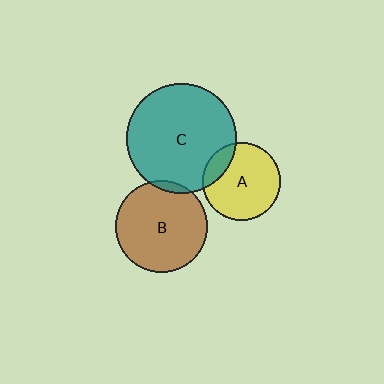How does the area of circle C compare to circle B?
Approximately 1.4 times.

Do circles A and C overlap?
Yes.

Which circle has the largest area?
Circle C (teal).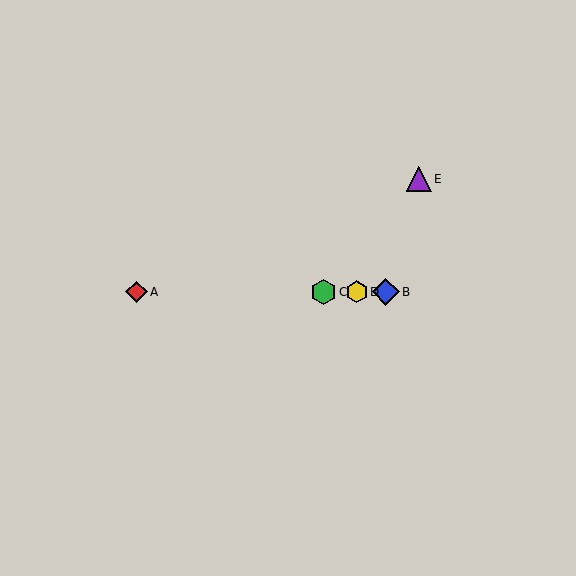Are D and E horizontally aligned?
No, D is at y≈292 and E is at y≈179.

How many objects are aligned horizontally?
4 objects (A, B, C, D) are aligned horizontally.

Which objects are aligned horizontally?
Objects A, B, C, D are aligned horizontally.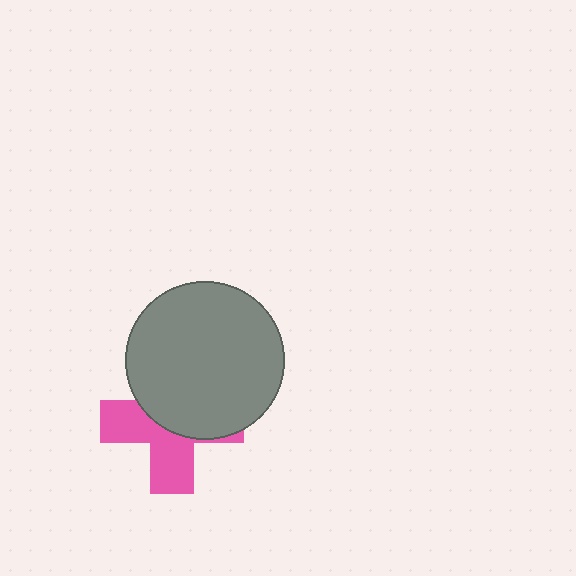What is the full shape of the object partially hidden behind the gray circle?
The partially hidden object is a pink cross.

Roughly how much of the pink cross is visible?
About half of it is visible (roughly 48%).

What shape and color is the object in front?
The object in front is a gray circle.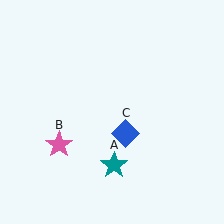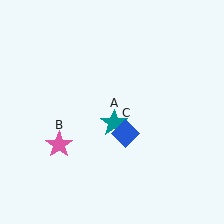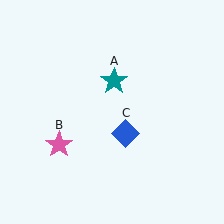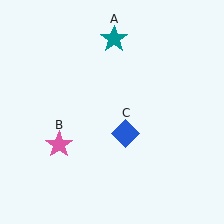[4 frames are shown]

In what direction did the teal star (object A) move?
The teal star (object A) moved up.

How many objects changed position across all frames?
1 object changed position: teal star (object A).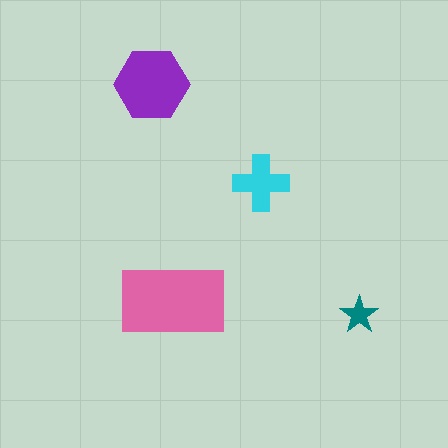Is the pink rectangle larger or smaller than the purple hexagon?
Larger.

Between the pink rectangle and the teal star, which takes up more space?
The pink rectangle.